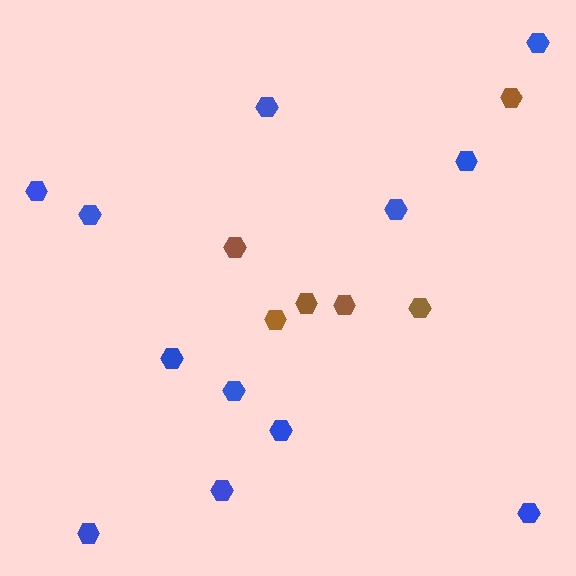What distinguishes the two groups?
There are 2 groups: one group of brown hexagons (6) and one group of blue hexagons (12).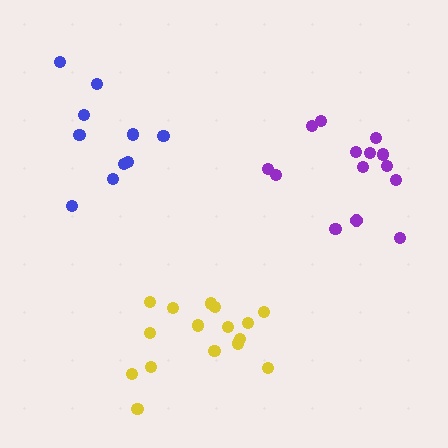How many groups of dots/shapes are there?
There are 3 groups.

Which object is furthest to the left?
The blue cluster is leftmost.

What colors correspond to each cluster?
The clusters are colored: yellow, blue, purple.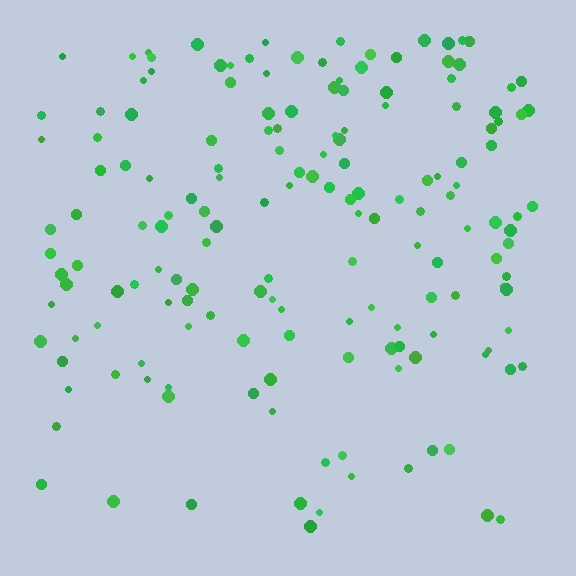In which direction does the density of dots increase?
From bottom to top, with the top side densest.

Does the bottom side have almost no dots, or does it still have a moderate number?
Still a moderate number, just noticeably fewer than the top.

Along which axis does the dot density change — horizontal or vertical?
Vertical.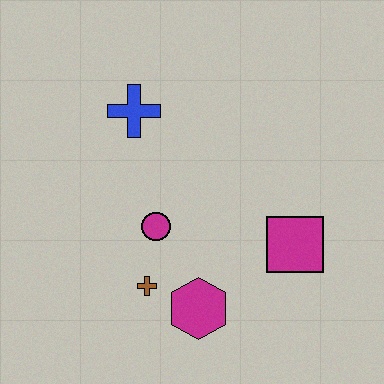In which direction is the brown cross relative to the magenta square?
The brown cross is to the left of the magenta square.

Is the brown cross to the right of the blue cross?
Yes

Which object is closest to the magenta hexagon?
The brown cross is closest to the magenta hexagon.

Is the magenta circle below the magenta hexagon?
No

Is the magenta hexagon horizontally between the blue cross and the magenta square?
Yes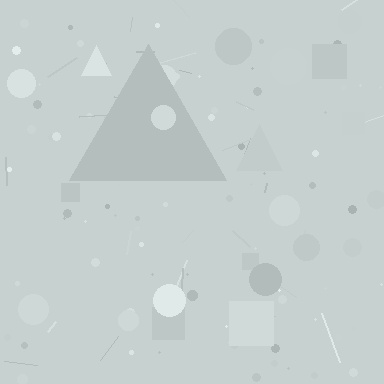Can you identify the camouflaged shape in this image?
The camouflaged shape is a triangle.